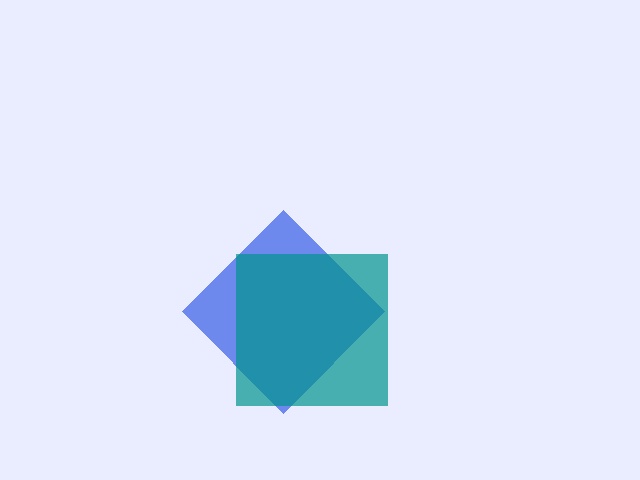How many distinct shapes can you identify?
There are 2 distinct shapes: a blue diamond, a teal square.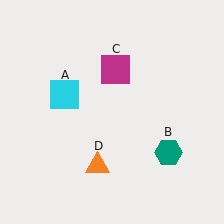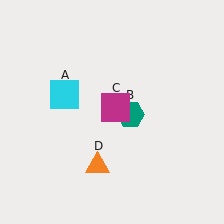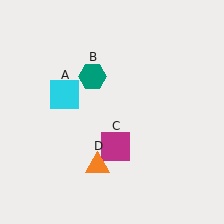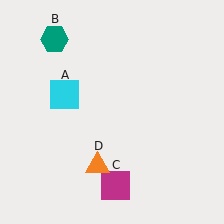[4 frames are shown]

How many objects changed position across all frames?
2 objects changed position: teal hexagon (object B), magenta square (object C).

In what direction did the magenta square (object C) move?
The magenta square (object C) moved down.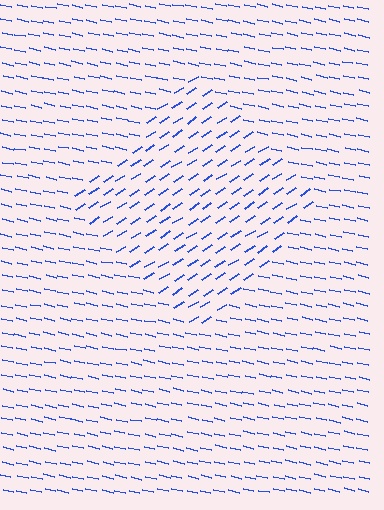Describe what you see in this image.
The image is filled with small blue line segments. A diamond region in the image has lines oriented differently from the surrounding lines, creating a visible texture boundary.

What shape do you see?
I see a diamond.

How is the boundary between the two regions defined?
The boundary is defined purely by a change in line orientation (approximately 45 degrees difference). All lines are the same color and thickness.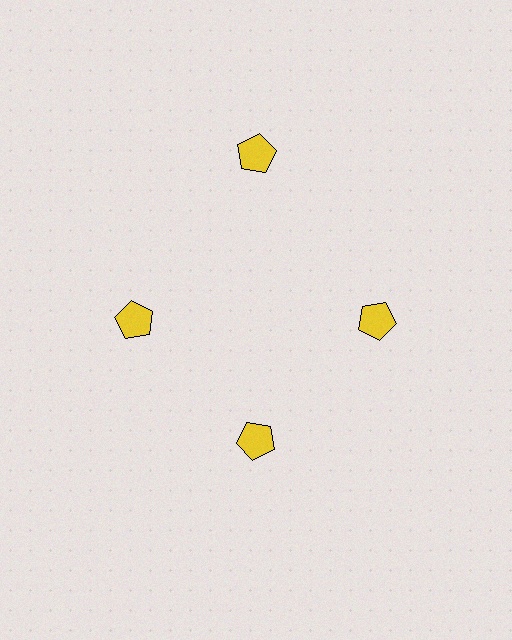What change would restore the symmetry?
The symmetry would be restored by moving it inward, back onto the ring so that all 4 pentagons sit at equal angles and equal distance from the center.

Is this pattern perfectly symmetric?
No. The 4 yellow pentagons are arranged in a ring, but one element near the 12 o'clock position is pushed outward from the center, breaking the 4-fold rotational symmetry.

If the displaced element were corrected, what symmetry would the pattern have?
It would have 4-fold rotational symmetry — the pattern would map onto itself every 90 degrees.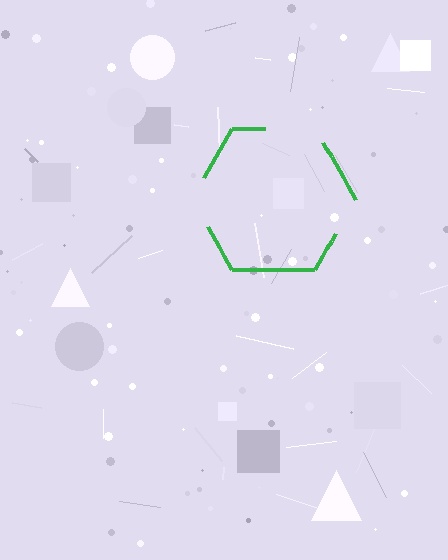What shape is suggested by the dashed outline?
The dashed outline suggests a hexagon.